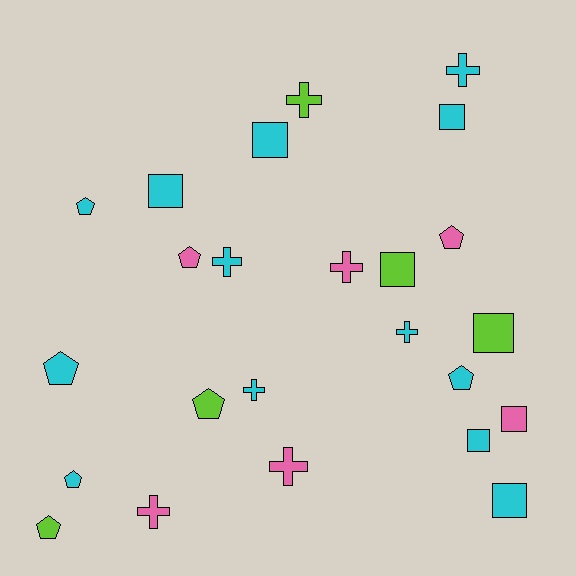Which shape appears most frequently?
Cross, with 8 objects.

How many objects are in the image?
There are 24 objects.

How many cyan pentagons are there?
There are 4 cyan pentagons.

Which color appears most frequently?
Cyan, with 13 objects.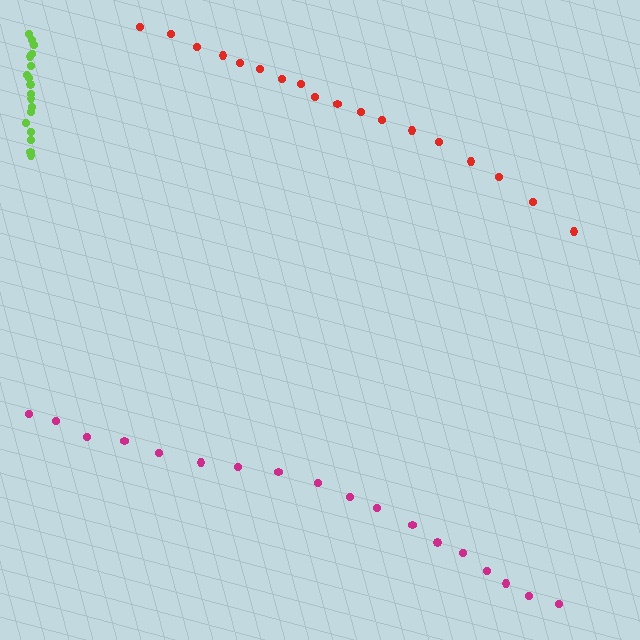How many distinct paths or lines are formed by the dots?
There are 3 distinct paths.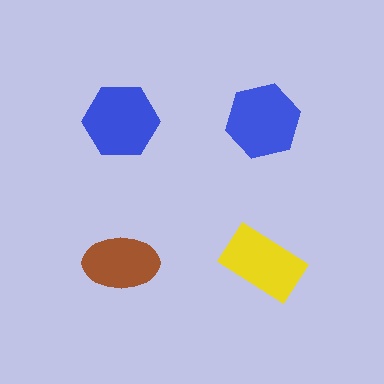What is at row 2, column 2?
A yellow rectangle.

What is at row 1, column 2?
A blue hexagon.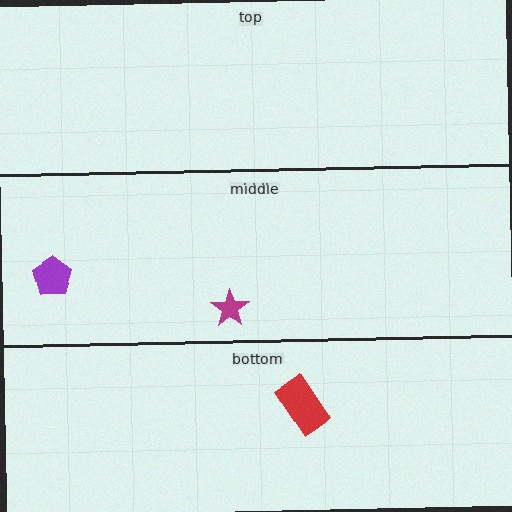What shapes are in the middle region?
The magenta star, the purple pentagon.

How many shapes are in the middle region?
2.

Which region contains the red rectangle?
The bottom region.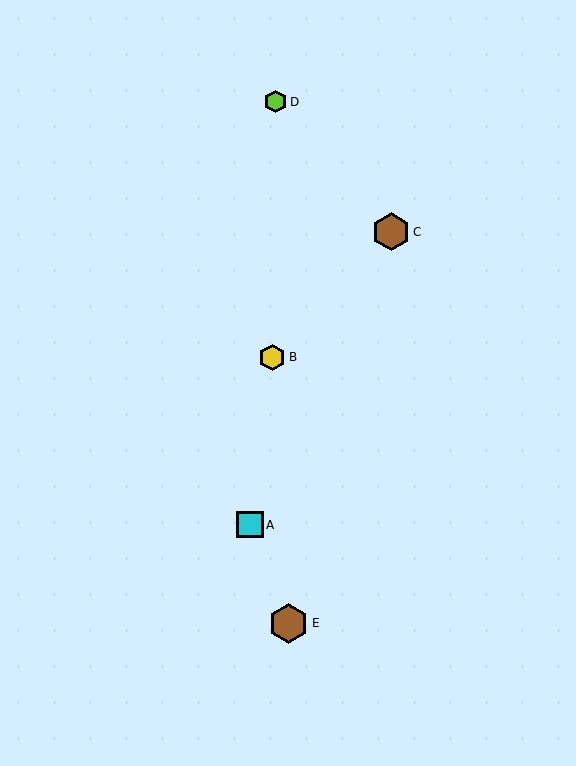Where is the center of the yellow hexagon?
The center of the yellow hexagon is at (272, 357).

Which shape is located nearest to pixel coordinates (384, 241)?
The brown hexagon (labeled C) at (391, 232) is nearest to that location.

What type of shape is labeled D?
Shape D is a lime hexagon.